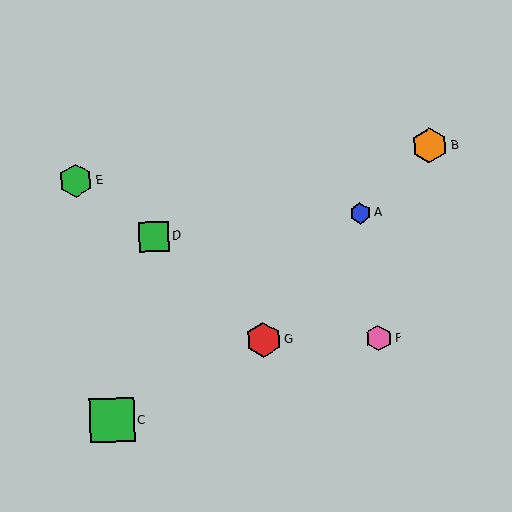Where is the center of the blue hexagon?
The center of the blue hexagon is at (360, 213).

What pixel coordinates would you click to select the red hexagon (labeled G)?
Click at (264, 340) to select the red hexagon G.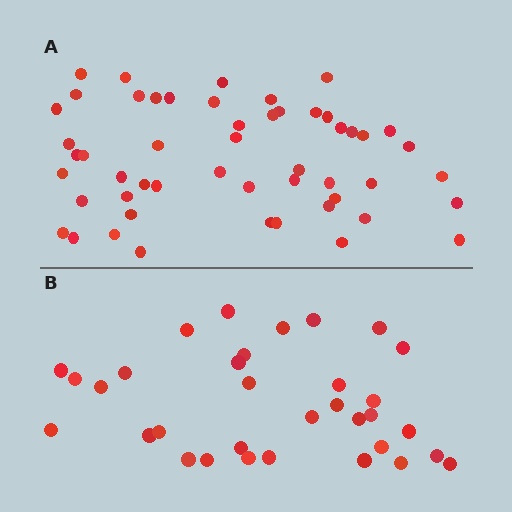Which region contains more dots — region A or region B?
Region A (the top region) has more dots.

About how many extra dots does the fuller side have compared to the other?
Region A has approximately 20 more dots than region B.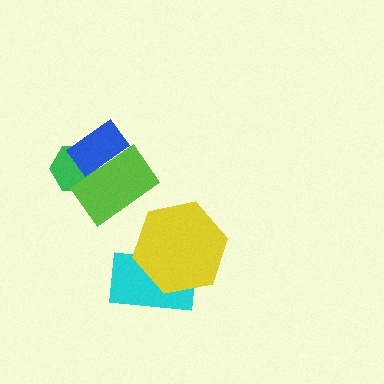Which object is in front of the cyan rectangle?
The yellow hexagon is in front of the cyan rectangle.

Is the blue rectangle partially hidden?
Yes, it is partially covered by another shape.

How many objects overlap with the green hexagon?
2 objects overlap with the green hexagon.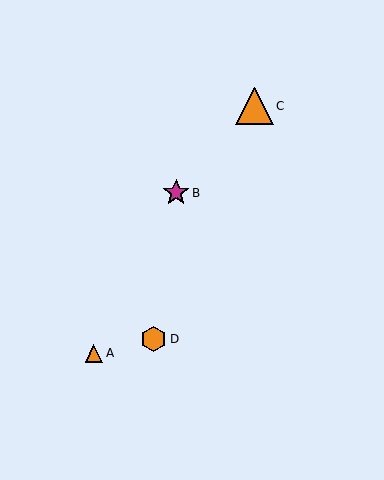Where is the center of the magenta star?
The center of the magenta star is at (176, 193).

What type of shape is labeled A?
Shape A is an orange triangle.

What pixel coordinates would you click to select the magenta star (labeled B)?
Click at (176, 193) to select the magenta star B.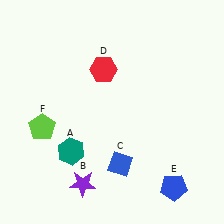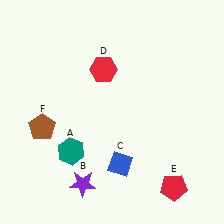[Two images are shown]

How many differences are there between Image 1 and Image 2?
There are 2 differences between the two images.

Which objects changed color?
E changed from blue to red. F changed from lime to brown.